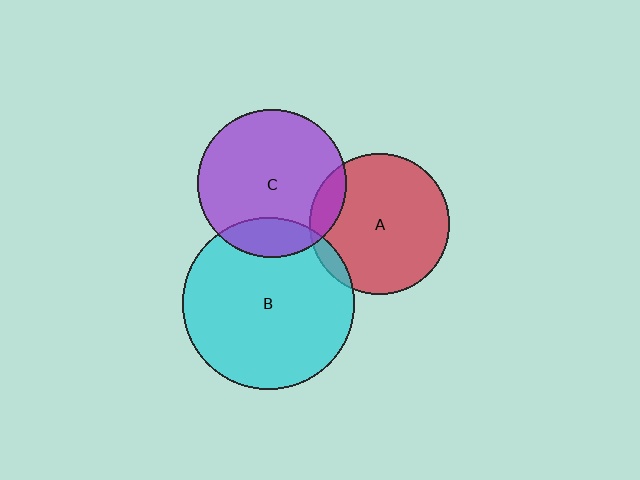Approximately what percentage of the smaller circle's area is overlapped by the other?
Approximately 15%.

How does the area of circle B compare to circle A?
Approximately 1.5 times.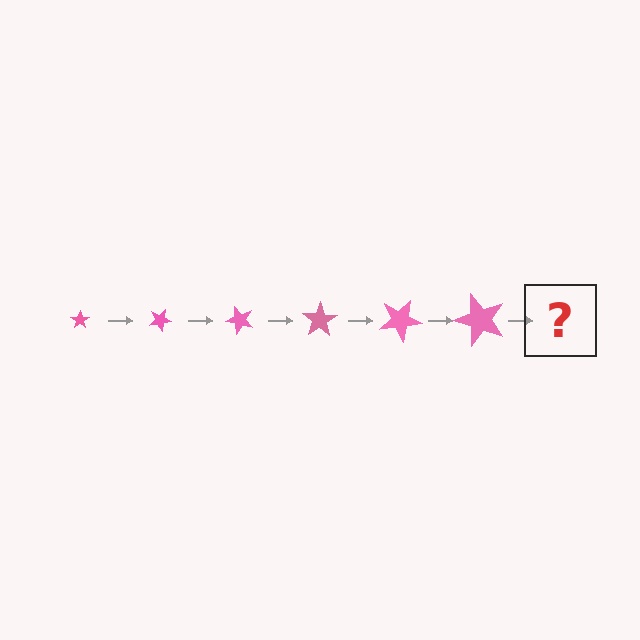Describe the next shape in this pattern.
It should be a star, larger than the previous one and rotated 150 degrees from the start.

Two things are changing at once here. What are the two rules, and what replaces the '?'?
The two rules are that the star grows larger each step and it rotates 25 degrees each step. The '?' should be a star, larger than the previous one and rotated 150 degrees from the start.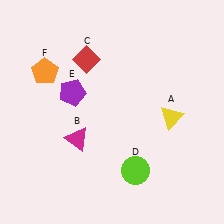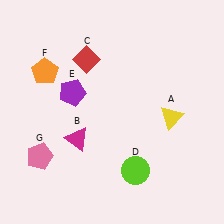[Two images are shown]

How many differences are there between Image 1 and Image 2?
There is 1 difference between the two images.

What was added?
A pink pentagon (G) was added in Image 2.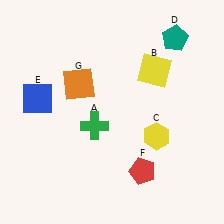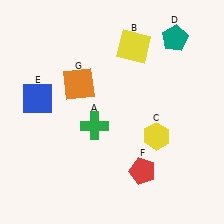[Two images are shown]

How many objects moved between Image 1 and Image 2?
1 object moved between the two images.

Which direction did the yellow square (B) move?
The yellow square (B) moved up.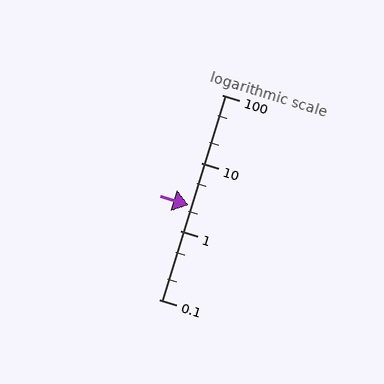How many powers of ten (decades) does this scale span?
The scale spans 3 decades, from 0.1 to 100.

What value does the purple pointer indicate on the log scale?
The pointer indicates approximately 2.4.